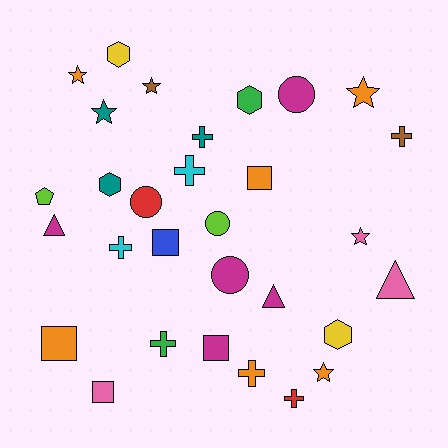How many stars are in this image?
There are 6 stars.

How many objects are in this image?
There are 30 objects.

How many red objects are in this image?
There are 2 red objects.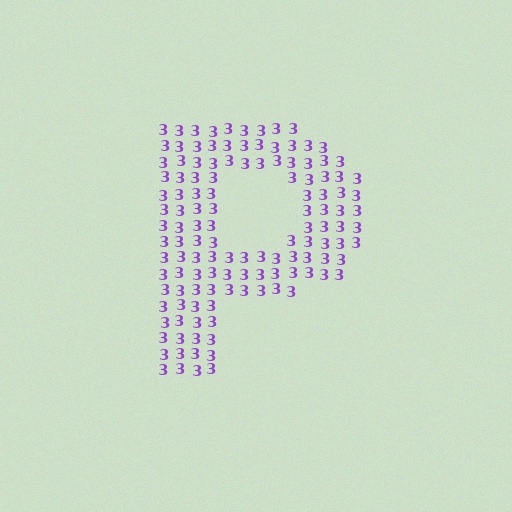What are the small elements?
The small elements are digit 3's.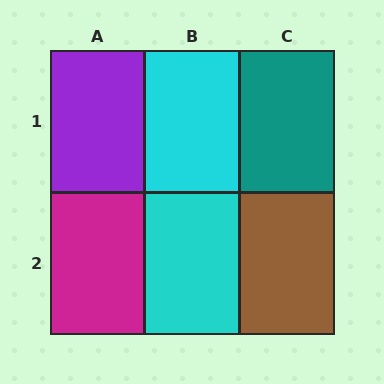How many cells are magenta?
1 cell is magenta.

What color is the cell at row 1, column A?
Purple.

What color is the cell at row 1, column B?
Cyan.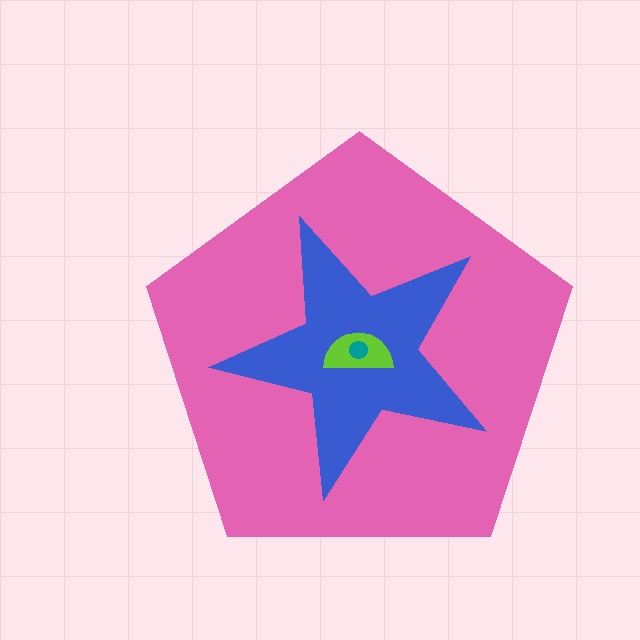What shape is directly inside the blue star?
The lime semicircle.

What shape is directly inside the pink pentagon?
The blue star.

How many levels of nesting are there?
4.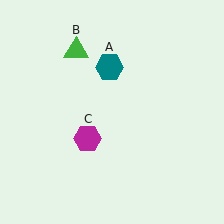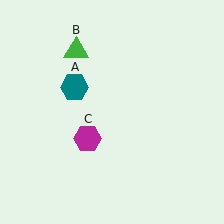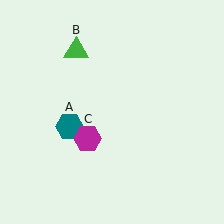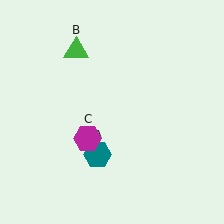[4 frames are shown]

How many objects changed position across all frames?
1 object changed position: teal hexagon (object A).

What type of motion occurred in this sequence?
The teal hexagon (object A) rotated counterclockwise around the center of the scene.